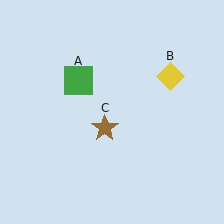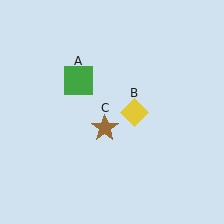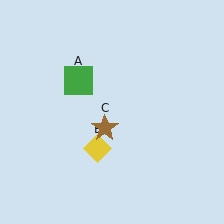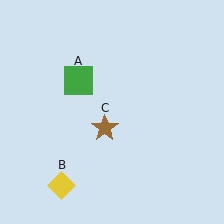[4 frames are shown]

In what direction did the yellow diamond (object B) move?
The yellow diamond (object B) moved down and to the left.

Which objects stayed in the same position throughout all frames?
Green square (object A) and brown star (object C) remained stationary.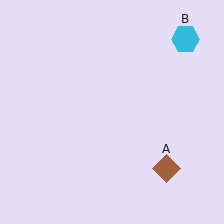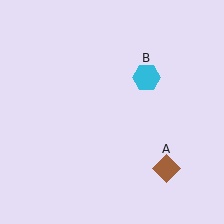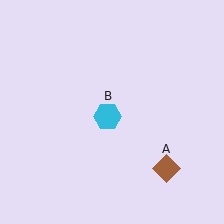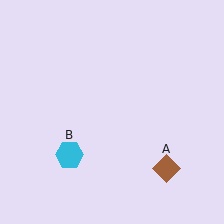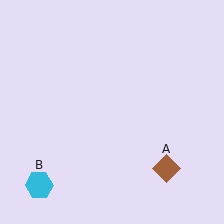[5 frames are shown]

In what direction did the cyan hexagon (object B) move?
The cyan hexagon (object B) moved down and to the left.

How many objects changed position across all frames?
1 object changed position: cyan hexagon (object B).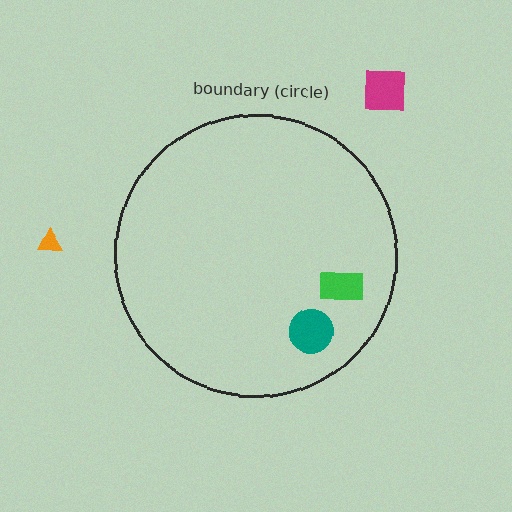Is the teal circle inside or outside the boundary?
Inside.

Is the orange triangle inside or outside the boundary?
Outside.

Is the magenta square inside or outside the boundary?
Outside.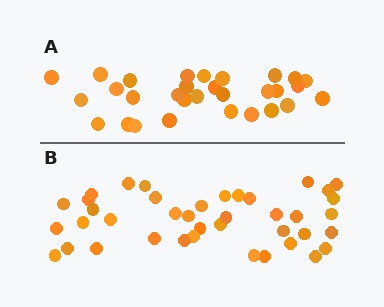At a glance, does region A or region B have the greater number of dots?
Region B (the bottom region) has more dots.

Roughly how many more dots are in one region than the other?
Region B has roughly 10 or so more dots than region A.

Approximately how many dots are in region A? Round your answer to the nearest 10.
About 30 dots.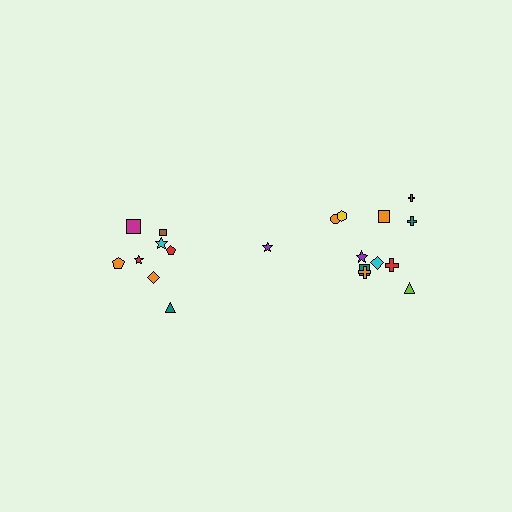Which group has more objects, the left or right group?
The right group.